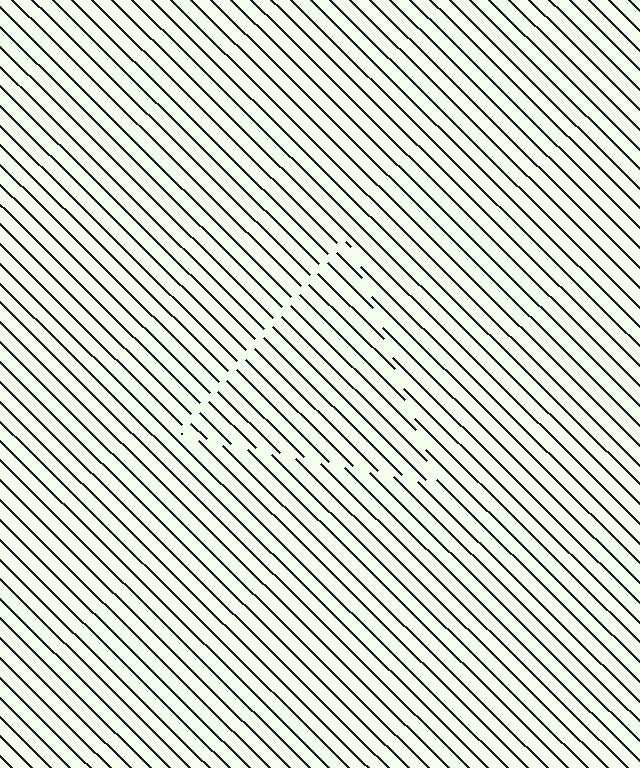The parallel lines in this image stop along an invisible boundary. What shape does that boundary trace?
An illusory triangle. The interior of the shape contains the same grating, shifted by half a period — the contour is defined by the phase discontinuity where line-ends from the inner and outer gratings abut.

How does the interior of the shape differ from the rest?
The interior of the shape contains the same grating, shifted by half a period — the contour is defined by the phase discontinuity where line-ends from the inner and outer gratings abut.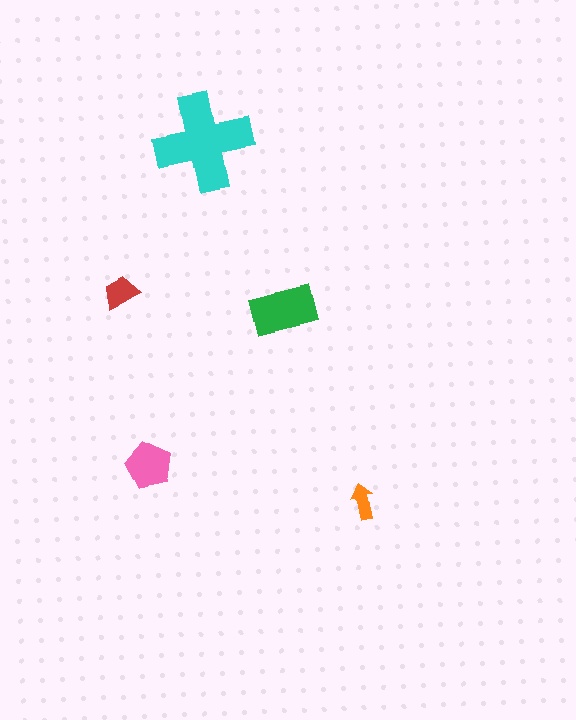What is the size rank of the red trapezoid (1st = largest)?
4th.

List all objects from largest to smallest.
The cyan cross, the green rectangle, the pink pentagon, the red trapezoid, the orange arrow.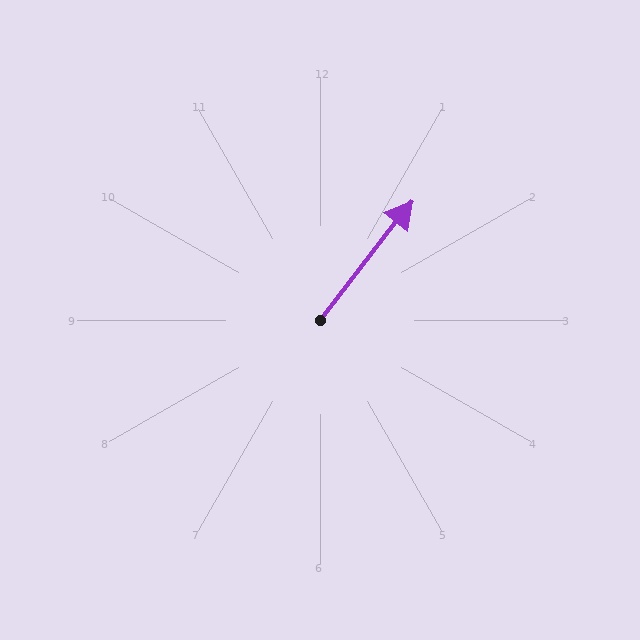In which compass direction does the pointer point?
Northeast.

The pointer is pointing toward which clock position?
Roughly 1 o'clock.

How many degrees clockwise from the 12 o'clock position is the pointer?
Approximately 38 degrees.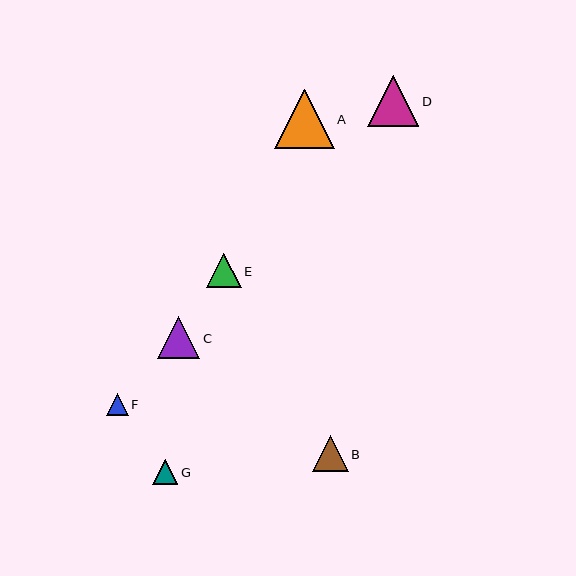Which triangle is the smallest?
Triangle F is the smallest with a size of approximately 22 pixels.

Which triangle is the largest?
Triangle A is the largest with a size of approximately 60 pixels.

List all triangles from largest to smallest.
From largest to smallest: A, D, C, B, E, G, F.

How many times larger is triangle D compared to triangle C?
Triangle D is approximately 1.2 times the size of triangle C.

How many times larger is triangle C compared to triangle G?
Triangle C is approximately 1.7 times the size of triangle G.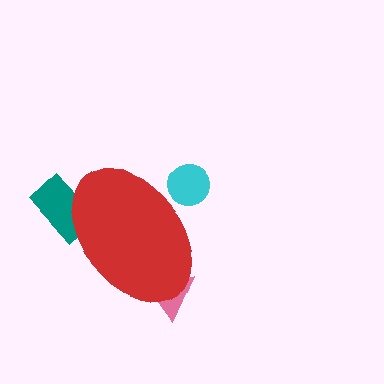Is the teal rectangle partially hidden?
Yes, the teal rectangle is partially hidden behind the red ellipse.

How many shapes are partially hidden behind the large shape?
3 shapes are partially hidden.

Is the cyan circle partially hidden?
Yes, the cyan circle is partially hidden behind the red ellipse.